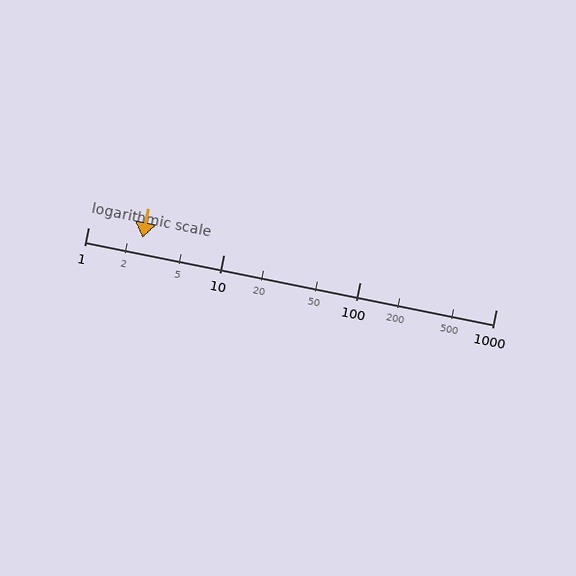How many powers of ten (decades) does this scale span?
The scale spans 3 decades, from 1 to 1000.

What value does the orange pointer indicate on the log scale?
The pointer indicates approximately 2.5.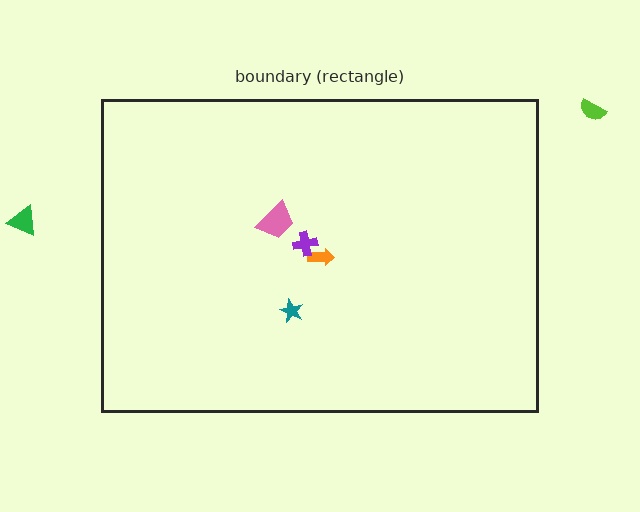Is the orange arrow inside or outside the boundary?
Inside.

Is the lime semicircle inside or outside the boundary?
Outside.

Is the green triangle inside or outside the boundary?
Outside.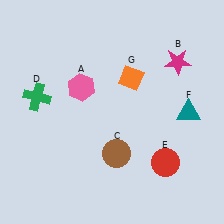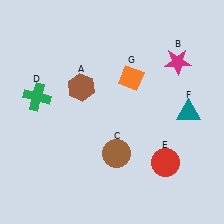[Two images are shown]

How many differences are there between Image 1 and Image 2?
There is 1 difference between the two images.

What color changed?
The hexagon (A) changed from pink in Image 1 to brown in Image 2.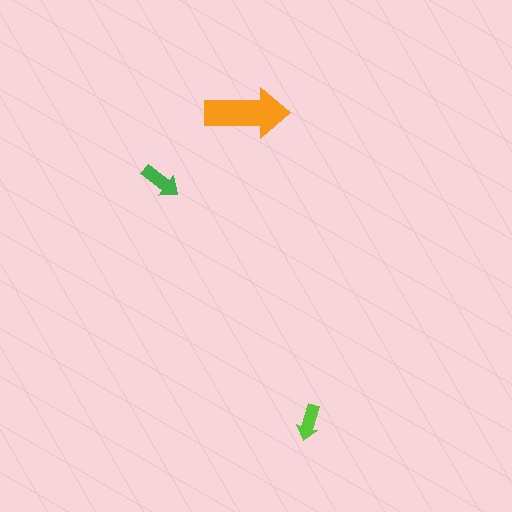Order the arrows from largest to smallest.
the orange one, the green one, the lime one.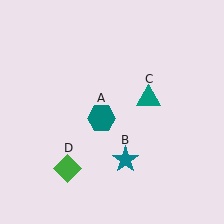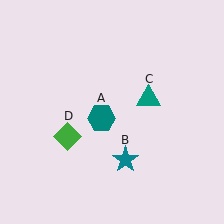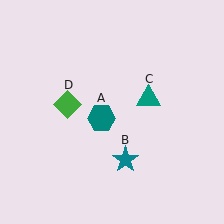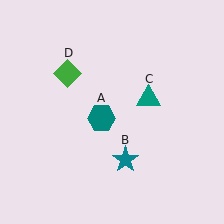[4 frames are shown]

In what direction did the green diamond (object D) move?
The green diamond (object D) moved up.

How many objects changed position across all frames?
1 object changed position: green diamond (object D).